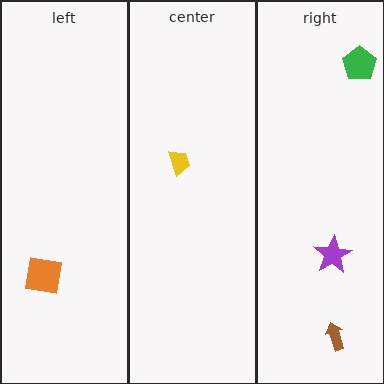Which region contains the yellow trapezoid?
The center region.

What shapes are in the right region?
The green pentagon, the brown arrow, the purple star.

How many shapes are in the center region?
1.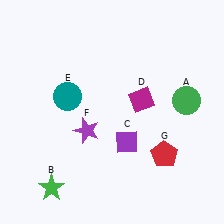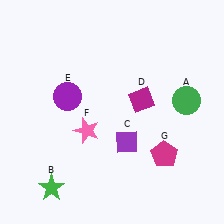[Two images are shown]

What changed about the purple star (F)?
In Image 1, F is purple. In Image 2, it changed to pink.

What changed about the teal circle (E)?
In Image 1, E is teal. In Image 2, it changed to purple.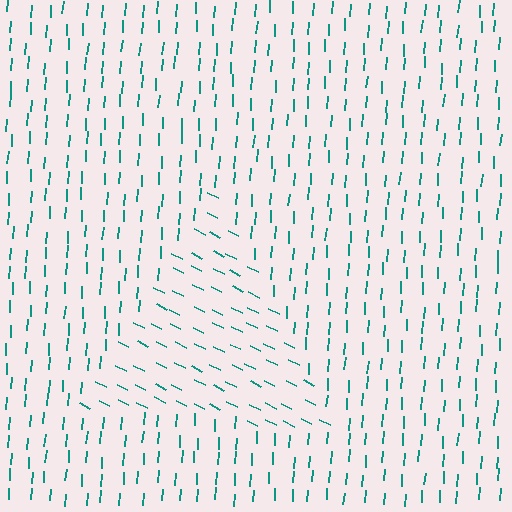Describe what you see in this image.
The image is filled with small teal line segments. A triangle region in the image has lines oriented differently from the surrounding lines, creating a visible texture boundary.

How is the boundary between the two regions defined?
The boundary is defined purely by a change in line orientation (approximately 66 degrees difference). All lines are the same color and thickness.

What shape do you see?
I see a triangle.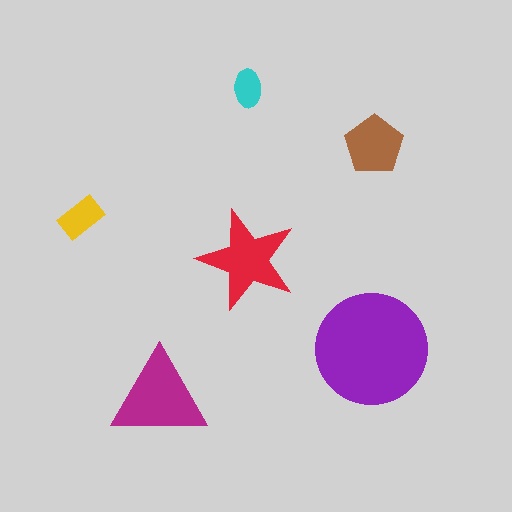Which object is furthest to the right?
The brown pentagon is rightmost.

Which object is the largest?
The purple circle.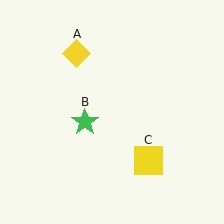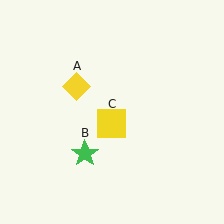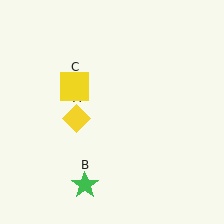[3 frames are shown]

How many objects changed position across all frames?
3 objects changed position: yellow diamond (object A), green star (object B), yellow square (object C).